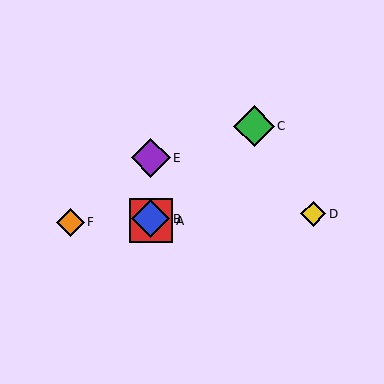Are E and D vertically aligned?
No, E is at x≈151 and D is at x≈313.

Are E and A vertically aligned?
Yes, both are at x≈151.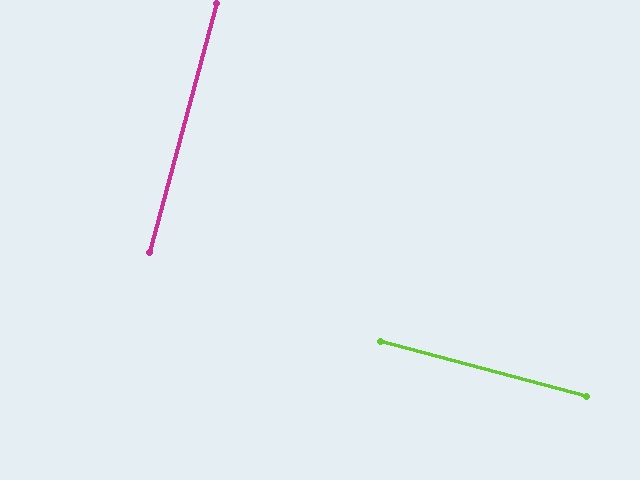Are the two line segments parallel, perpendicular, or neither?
Perpendicular — they meet at approximately 90°.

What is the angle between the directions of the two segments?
Approximately 90 degrees.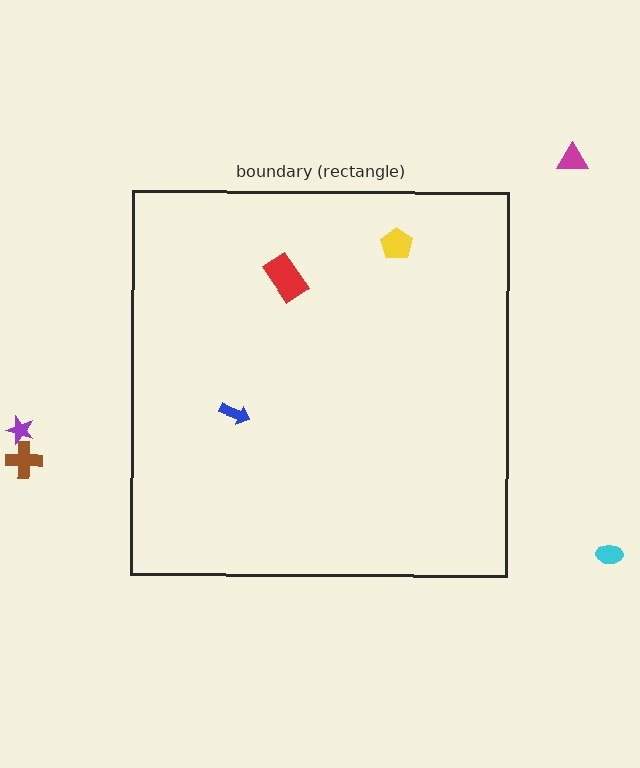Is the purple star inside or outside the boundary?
Outside.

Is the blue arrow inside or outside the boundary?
Inside.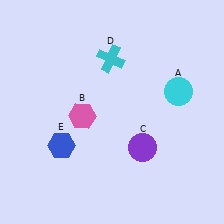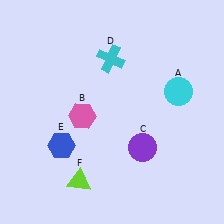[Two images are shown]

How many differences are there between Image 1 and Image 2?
There is 1 difference between the two images.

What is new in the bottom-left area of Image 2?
A lime triangle (F) was added in the bottom-left area of Image 2.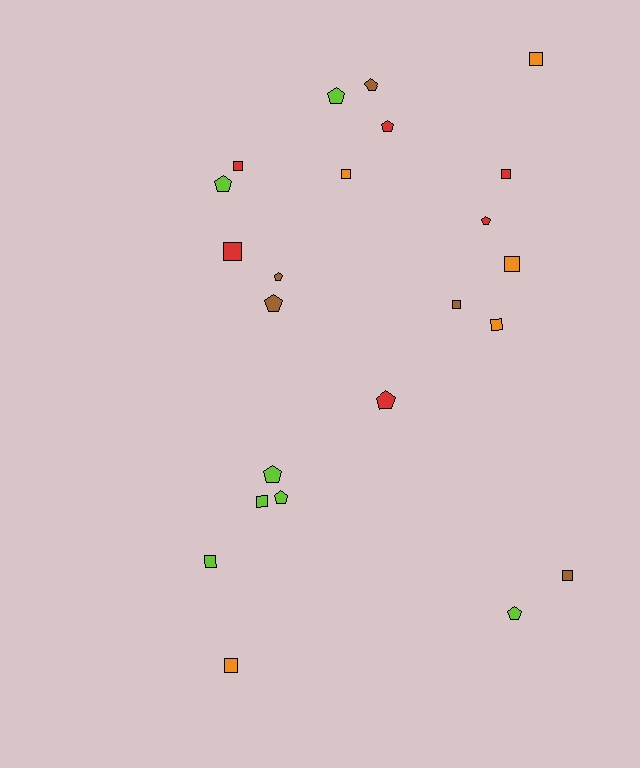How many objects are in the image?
There are 23 objects.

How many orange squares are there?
There are 5 orange squares.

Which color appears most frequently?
Lime, with 7 objects.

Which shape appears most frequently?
Square, with 12 objects.